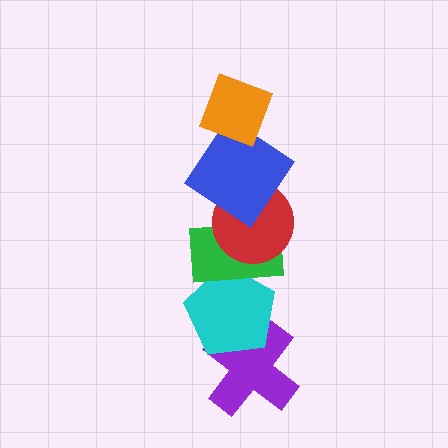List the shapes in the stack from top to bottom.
From top to bottom: the orange diamond, the blue diamond, the red circle, the green rectangle, the cyan pentagon, the purple cross.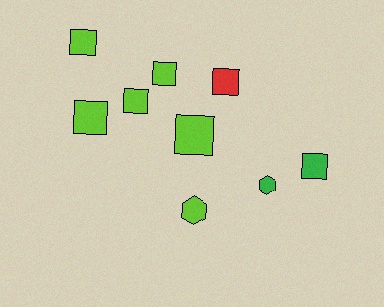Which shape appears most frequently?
Square, with 7 objects.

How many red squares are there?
There is 1 red square.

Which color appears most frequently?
Lime, with 6 objects.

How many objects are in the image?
There are 9 objects.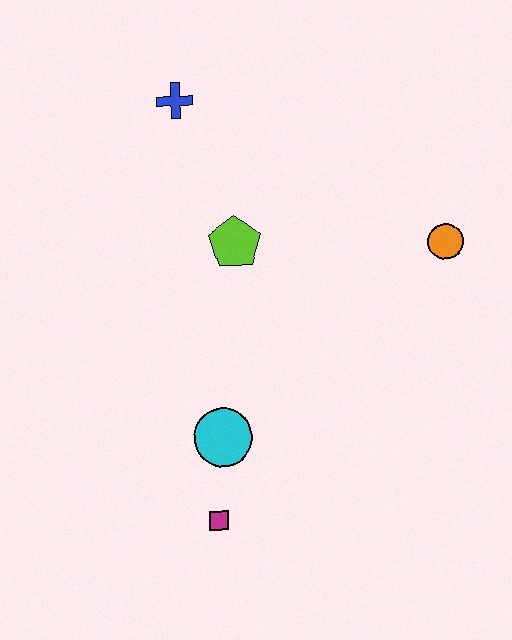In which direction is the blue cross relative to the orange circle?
The blue cross is to the left of the orange circle.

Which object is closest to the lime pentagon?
The blue cross is closest to the lime pentagon.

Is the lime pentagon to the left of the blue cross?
No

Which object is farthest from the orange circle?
The magenta square is farthest from the orange circle.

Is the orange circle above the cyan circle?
Yes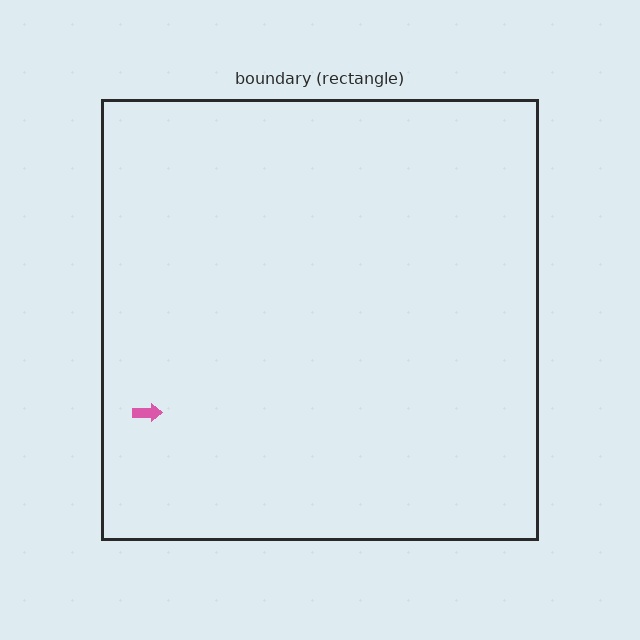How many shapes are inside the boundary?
1 inside, 0 outside.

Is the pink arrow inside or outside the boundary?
Inside.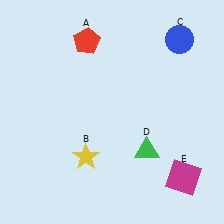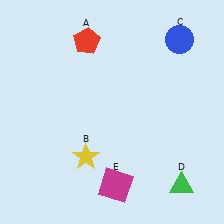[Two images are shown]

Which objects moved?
The objects that moved are: the green triangle (D), the magenta square (E).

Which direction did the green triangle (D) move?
The green triangle (D) moved down.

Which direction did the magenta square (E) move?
The magenta square (E) moved left.